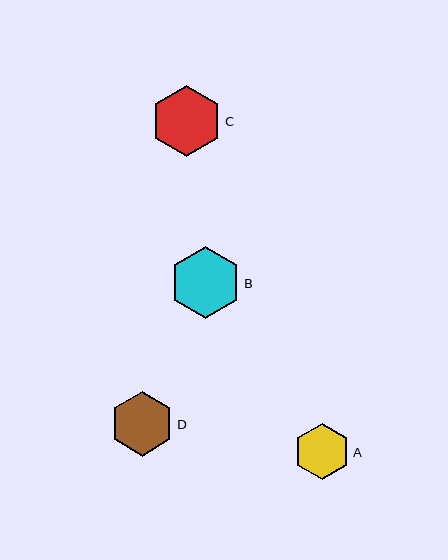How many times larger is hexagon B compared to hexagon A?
Hexagon B is approximately 1.3 times the size of hexagon A.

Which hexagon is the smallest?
Hexagon A is the smallest with a size of approximately 56 pixels.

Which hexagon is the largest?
Hexagon B is the largest with a size of approximately 72 pixels.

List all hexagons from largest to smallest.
From largest to smallest: B, C, D, A.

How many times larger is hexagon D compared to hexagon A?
Hexagon D is approximately 1.1 times the size of hexagon A.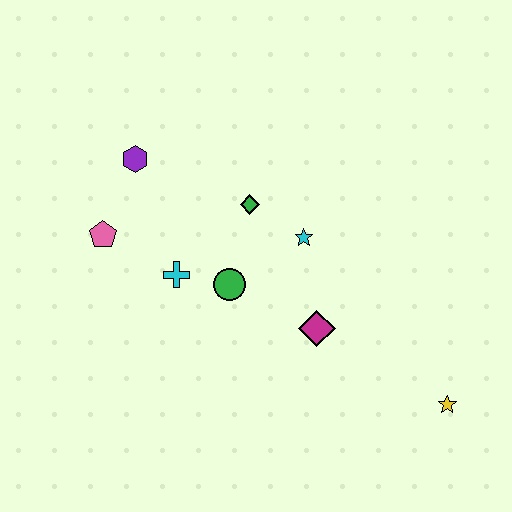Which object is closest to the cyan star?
The green diamond is closest to the cyan star.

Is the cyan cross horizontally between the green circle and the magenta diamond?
No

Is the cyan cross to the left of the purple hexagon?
No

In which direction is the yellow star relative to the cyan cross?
The yellow star is to the right of the cyan cross.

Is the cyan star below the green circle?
No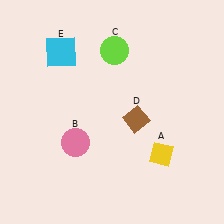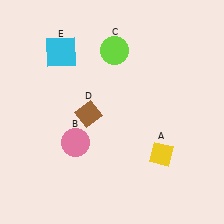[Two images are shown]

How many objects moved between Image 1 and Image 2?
1 object moved between the two images.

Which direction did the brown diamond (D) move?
The brown diamond (D) moved left.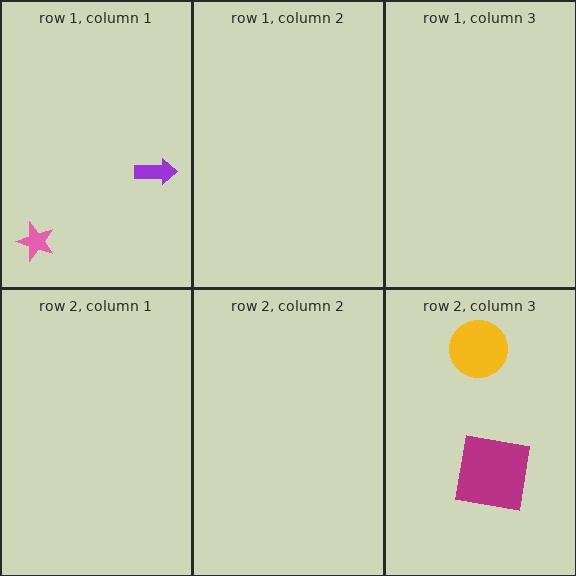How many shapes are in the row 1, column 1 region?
2.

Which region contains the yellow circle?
The row 2, column 3 region.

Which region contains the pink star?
The row 1, column 1 region.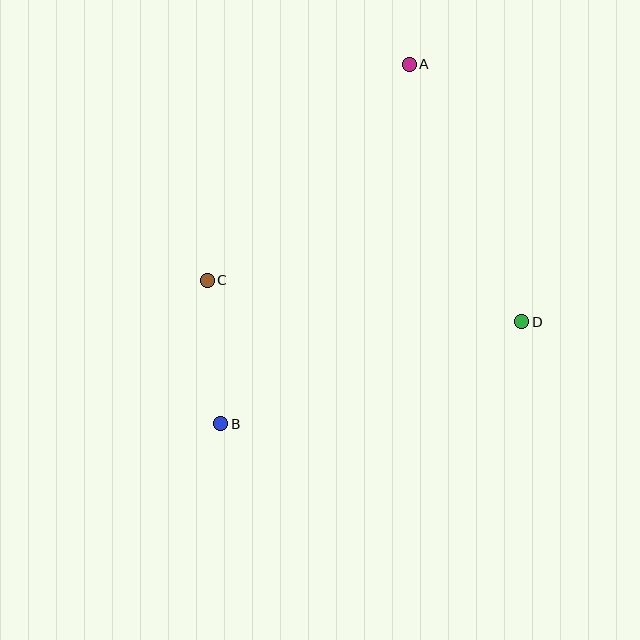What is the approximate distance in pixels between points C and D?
The distance between C and D is approximately 318 pixels.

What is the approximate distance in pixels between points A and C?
The distance between A and C is approximately 296 pixels.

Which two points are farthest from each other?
Points A and B are farthest from each other.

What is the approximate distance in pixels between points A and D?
The distance between A and D is approximately 281 pixels.